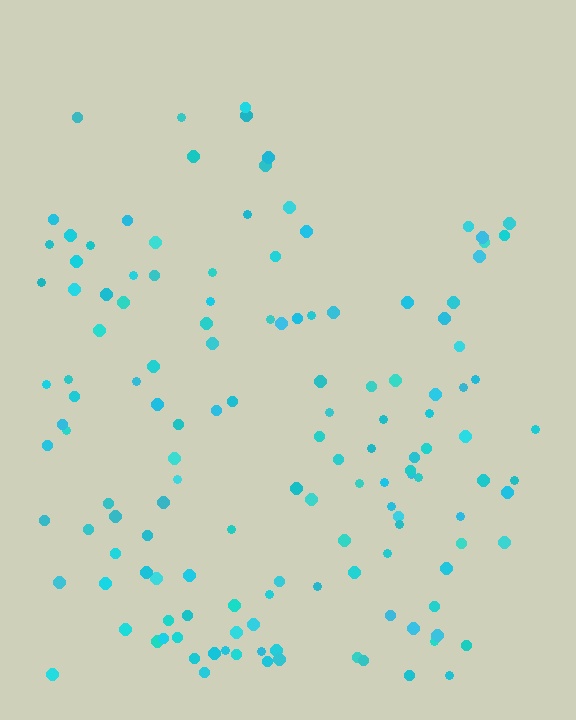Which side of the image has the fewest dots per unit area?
The top.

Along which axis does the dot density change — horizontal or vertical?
Vertical.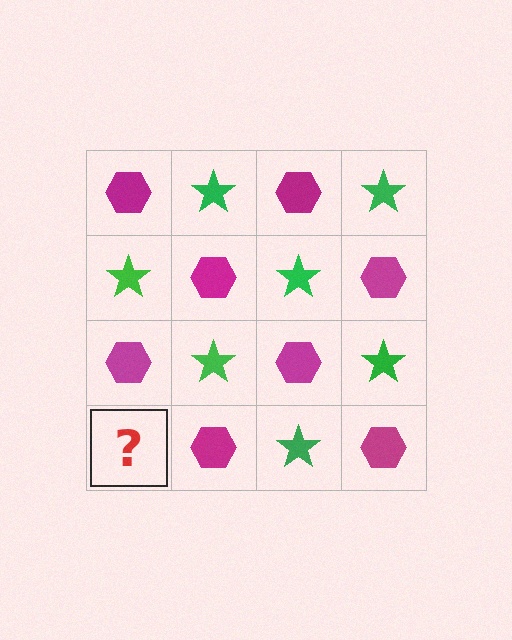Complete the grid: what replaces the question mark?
The question mark should be replaced with a green star.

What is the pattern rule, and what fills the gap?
The rule is that it alternates magenta hexagon and green star in a checkerboard pattern. The gap should be filled with a green star.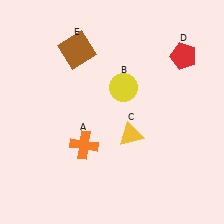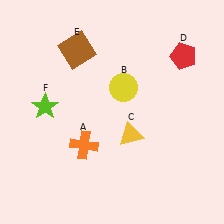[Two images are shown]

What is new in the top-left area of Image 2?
A lime star (F) was added in the top-left area of Image 2.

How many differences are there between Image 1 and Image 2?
There is 1 difference between the two images.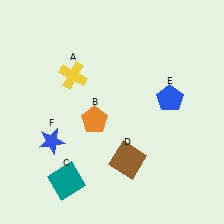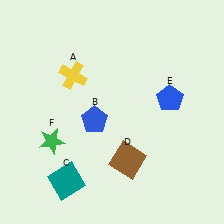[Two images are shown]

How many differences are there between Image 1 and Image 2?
There are 2 differences between the two images.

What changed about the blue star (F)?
In Image 1, F is blue. In Image 2, it changed to green.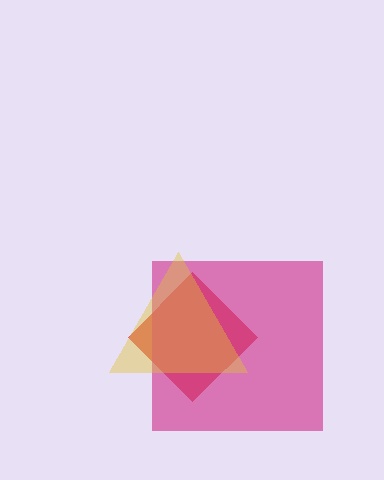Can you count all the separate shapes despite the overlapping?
Yes, there are 3 separate shapes.